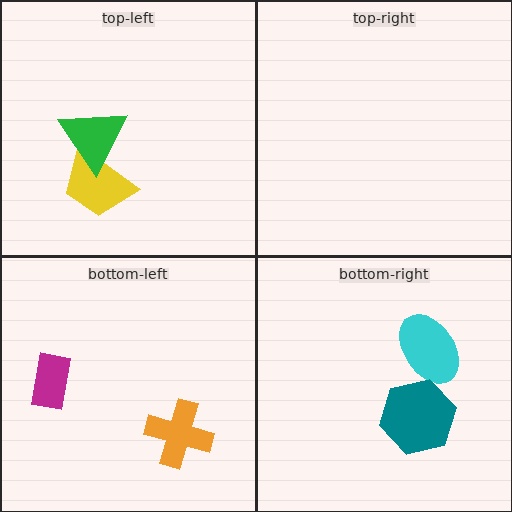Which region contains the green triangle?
The top-left region.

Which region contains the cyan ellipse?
The bottom-right region.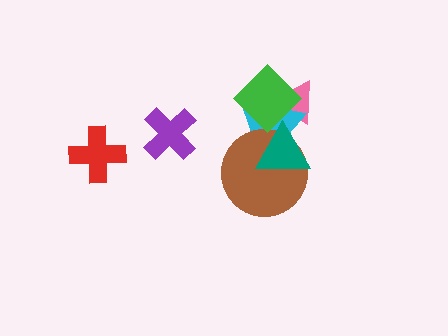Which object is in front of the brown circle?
The teal triangle is in front of the brown circle.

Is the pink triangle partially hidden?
Yes, it is partially covered by another shape.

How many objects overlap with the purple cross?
0 objects overlap with the purple cross.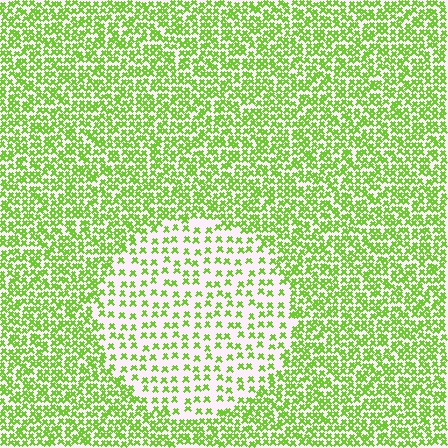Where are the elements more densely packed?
The elements are more densely packed outside the circle boundary.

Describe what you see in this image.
The image contains small lime elements arranged at two different densities. A circle-shaped region is visible where the elements are less densely packed than the surrounding area.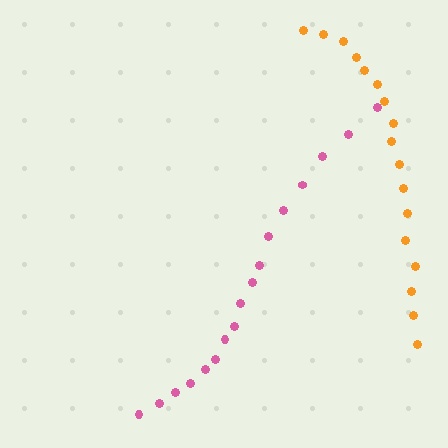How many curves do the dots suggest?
There are 2 distinct paths.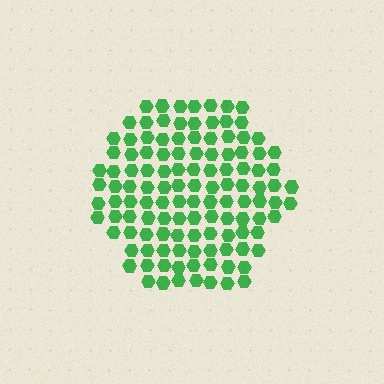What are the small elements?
The small elements are hexagons.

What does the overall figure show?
The overall figure shows a hexagon.